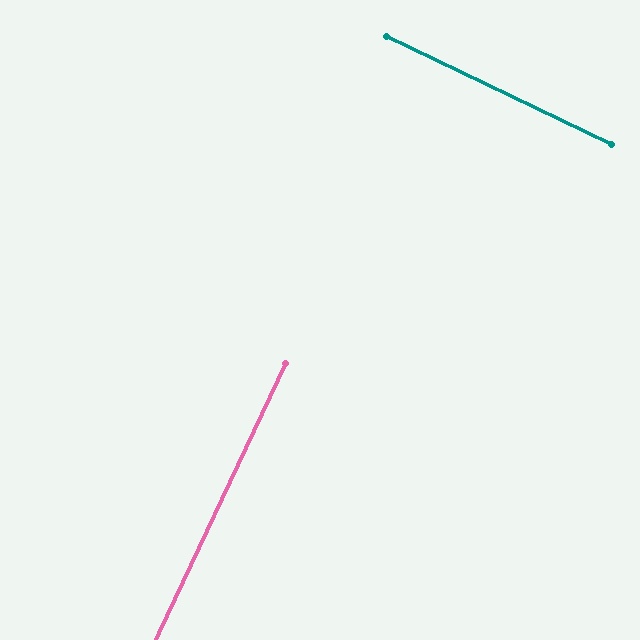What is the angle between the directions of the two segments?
Approximately 90 degrees.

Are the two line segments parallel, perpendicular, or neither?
Perpendicular — they meet at approximately 90°.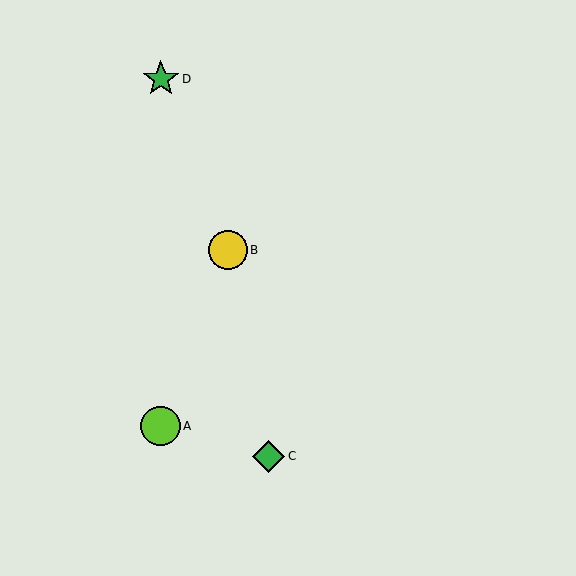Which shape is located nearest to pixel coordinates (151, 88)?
The green star (labeled D) at (161, 79) is nearest to that location.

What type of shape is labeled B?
Shape B is a yellow circle.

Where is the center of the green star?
The center of the green star is at (161, 79).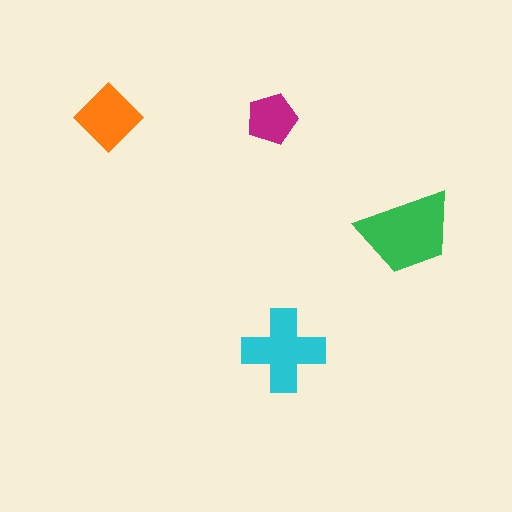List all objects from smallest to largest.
The magenta pentagon, the orange diamond, the cyan cross, the green trapezoid.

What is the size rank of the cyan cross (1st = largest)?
2nd.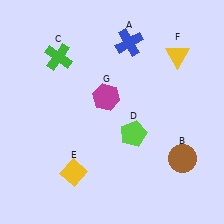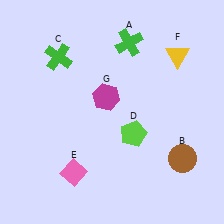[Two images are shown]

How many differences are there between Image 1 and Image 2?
There are 2 differences between the two images.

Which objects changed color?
A changed from blue to green. E changed from yellow to pink.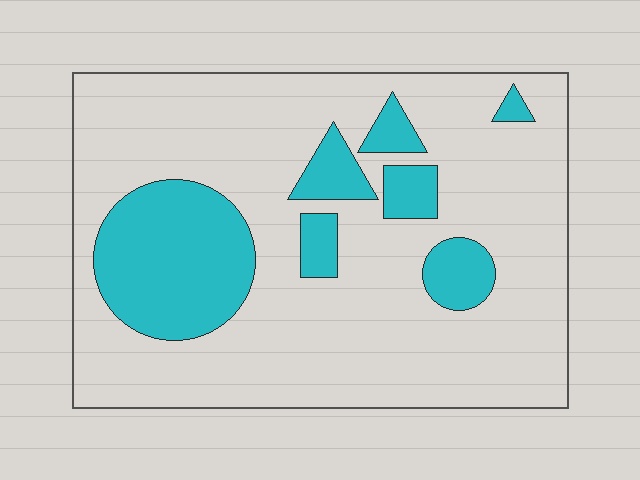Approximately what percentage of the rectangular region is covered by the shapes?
Approximately 20%.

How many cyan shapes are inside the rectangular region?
7.